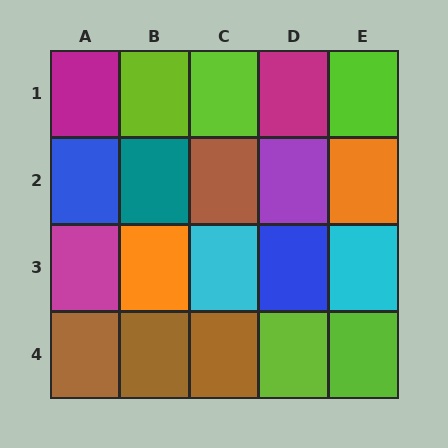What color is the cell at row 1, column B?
Lime.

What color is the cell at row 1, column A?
Magenta.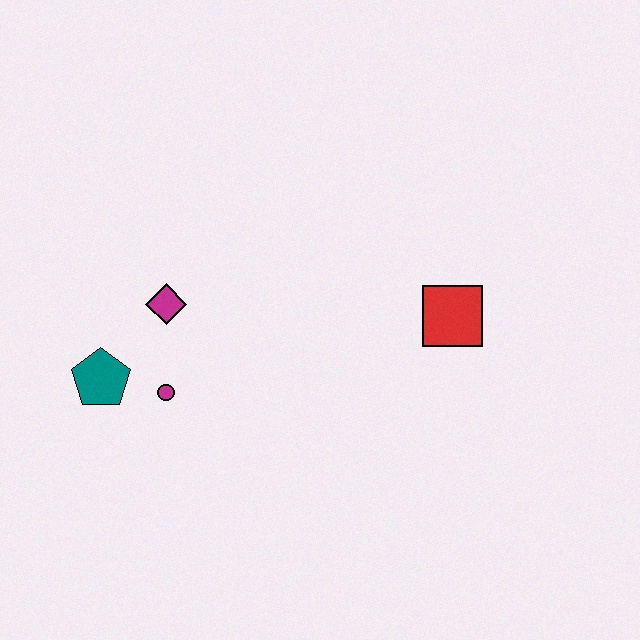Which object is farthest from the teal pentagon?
The red square is farthest from the teal pentagon.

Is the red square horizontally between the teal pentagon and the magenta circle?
No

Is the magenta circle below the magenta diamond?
Yes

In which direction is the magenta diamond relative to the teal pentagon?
The magenta diamond is above the teal pentagon.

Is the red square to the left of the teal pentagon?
No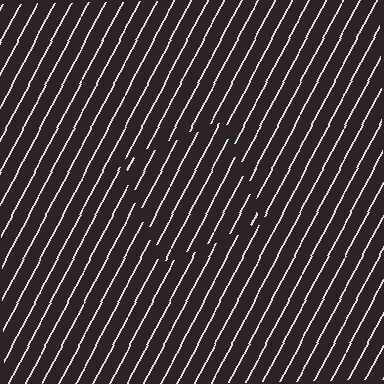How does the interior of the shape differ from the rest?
The interior of the shape contains the same grating, shifted by half a period — the contour is defined by the phase discontinuity where line-ends from the inner and outer gratings abut.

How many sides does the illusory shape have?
4 sides — the line-ends trace a square.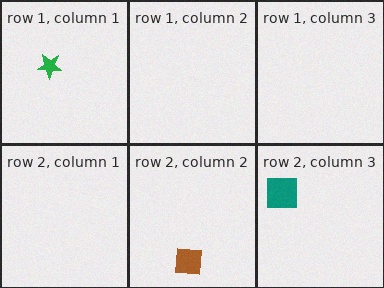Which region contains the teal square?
The row 2, column 3 region.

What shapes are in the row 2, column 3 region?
The teal square.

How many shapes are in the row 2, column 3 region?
1.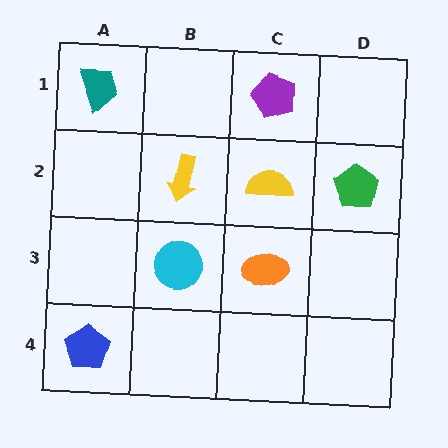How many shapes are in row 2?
3 shapes.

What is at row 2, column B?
A yellow arrow.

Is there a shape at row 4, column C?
No, that cell is empty.